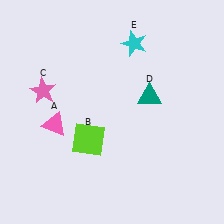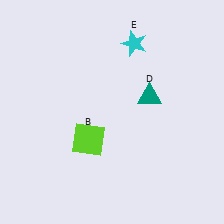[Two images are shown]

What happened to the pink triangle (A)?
The pink triangle (A) was removed in Image 2. It was in the bottom-left area of Image 1.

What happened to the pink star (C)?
The pink star (C) was removed in Image 2. It was in the top-left area of Image 1.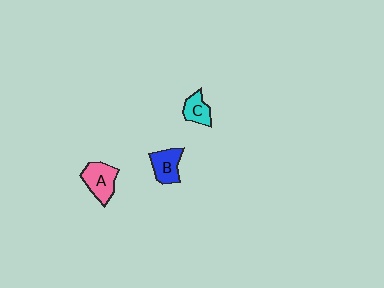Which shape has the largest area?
Shape A (pink).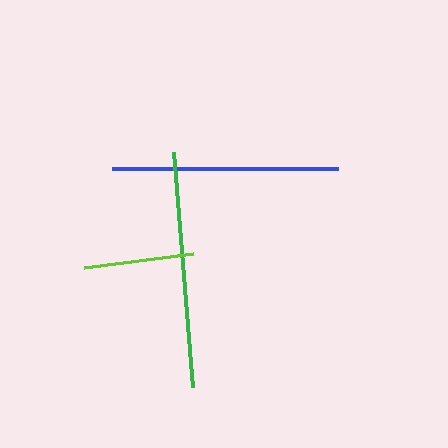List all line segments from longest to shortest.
From longest to shortest: green, blue, lime.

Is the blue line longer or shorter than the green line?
The green line is longer than the blue line.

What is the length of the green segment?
The green segment is approximately 235 pixels long.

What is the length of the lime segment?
The lime segment is approximately 110 pixels long.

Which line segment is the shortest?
The lime line is the shortest at approximately 110 pixels.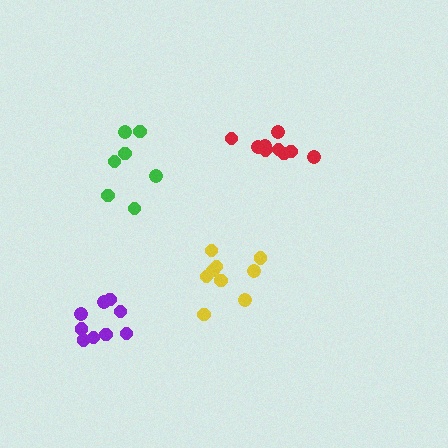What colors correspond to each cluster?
The clusters are colored: green, purple, yellow, red.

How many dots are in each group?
Group 1: 7 dots, Group 2: 9 dots, Group 3: 9 dots, Group 4: 9 dots (34 total).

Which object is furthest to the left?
The purple cluster is leftmost.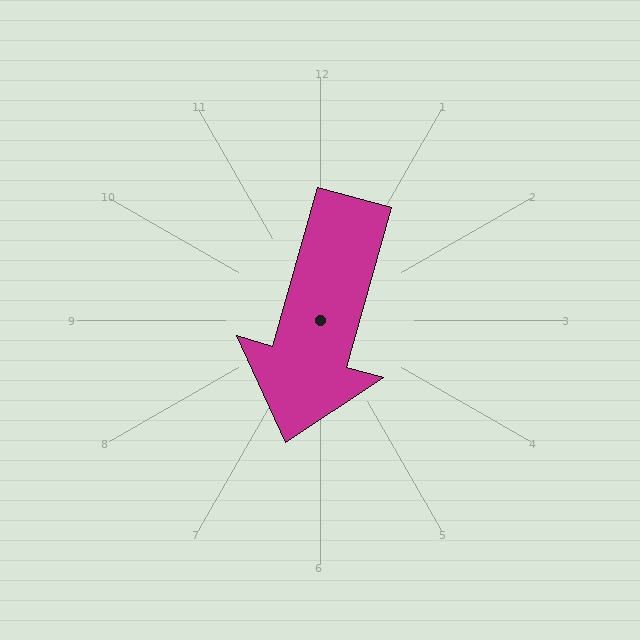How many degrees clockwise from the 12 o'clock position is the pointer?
Approximately 196 degrees.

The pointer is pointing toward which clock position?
Roughly 7 o'clock.